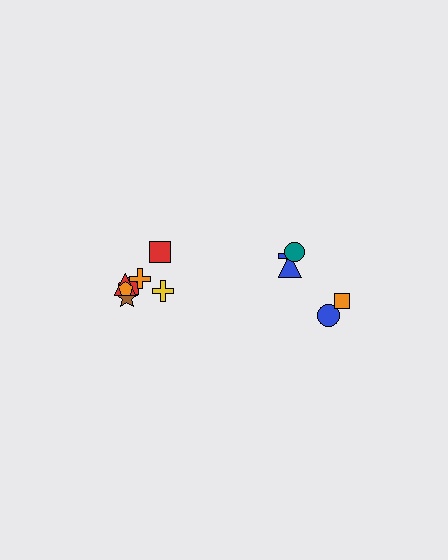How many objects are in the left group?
There are 7 objects.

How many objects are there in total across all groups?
There are 12 objects.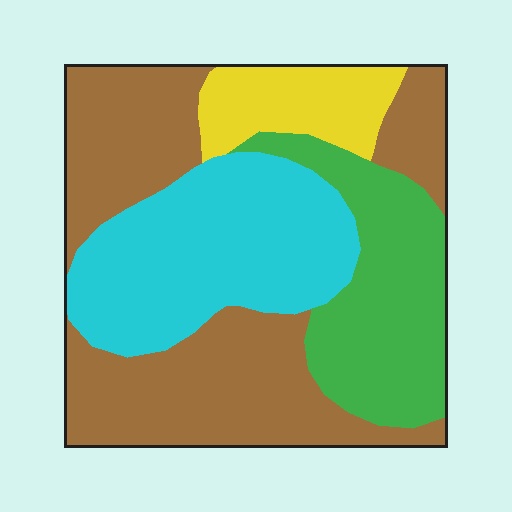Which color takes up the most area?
Brown, at roughly 40%.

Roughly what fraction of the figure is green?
Green covers around 20% of the figure.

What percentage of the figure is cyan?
Cyan covers around 25% of the figure.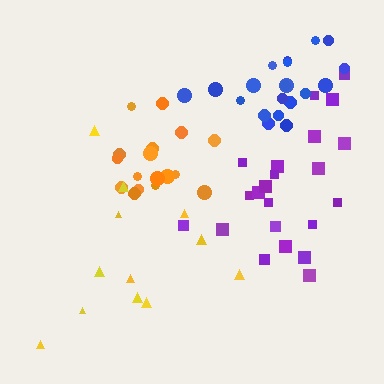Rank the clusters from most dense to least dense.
orange, blue, purple, yellow.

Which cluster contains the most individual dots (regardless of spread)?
Purple (22).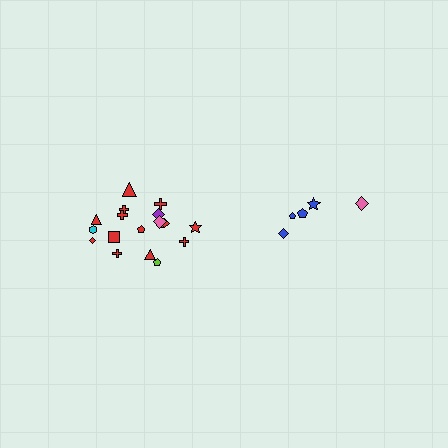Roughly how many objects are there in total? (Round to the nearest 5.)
Roughly 25 objects in total.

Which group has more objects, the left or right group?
The left group.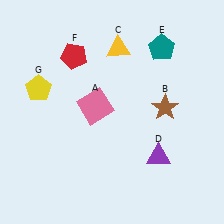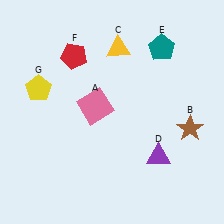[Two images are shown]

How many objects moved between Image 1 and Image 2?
1 object moved between the two images.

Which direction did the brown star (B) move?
The brown star (B) moved right.